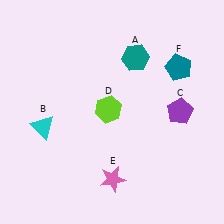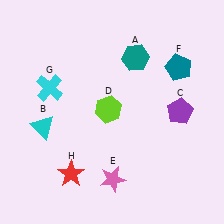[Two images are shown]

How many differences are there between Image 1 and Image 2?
There are 2 differences between the two images.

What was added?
A cyan cross (G), a red star (H) were added in Image 2.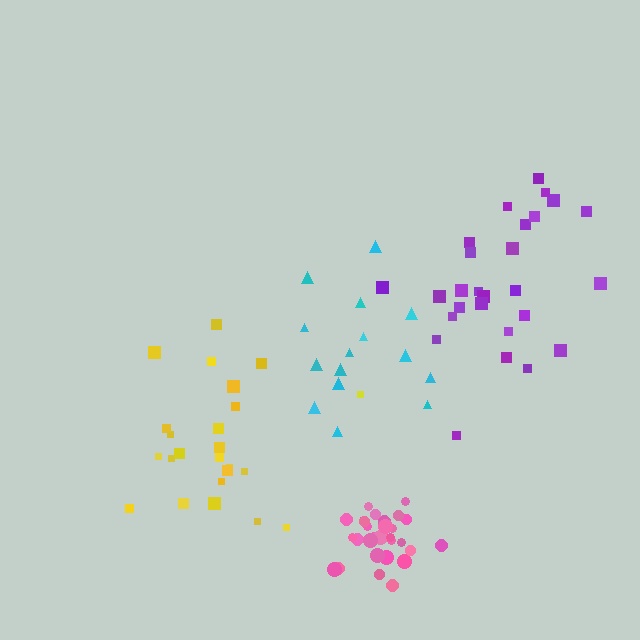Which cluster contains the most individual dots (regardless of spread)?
Pink (29).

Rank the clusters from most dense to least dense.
pink, yellow, purple, cyan.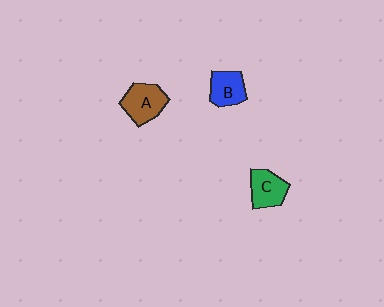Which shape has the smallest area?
Shape B (blue).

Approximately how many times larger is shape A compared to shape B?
Approximately 1.2 times.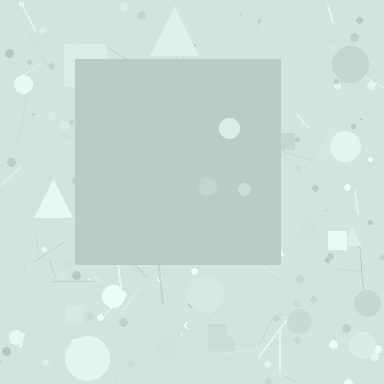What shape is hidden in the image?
A square is hidden in the image.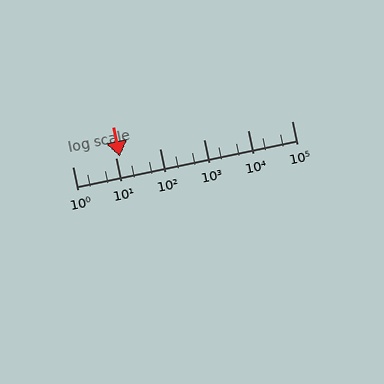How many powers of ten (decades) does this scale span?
The scale spans 5 decades, from 1 to 100000.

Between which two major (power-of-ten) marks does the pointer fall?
The pointer is between 10 and 100.